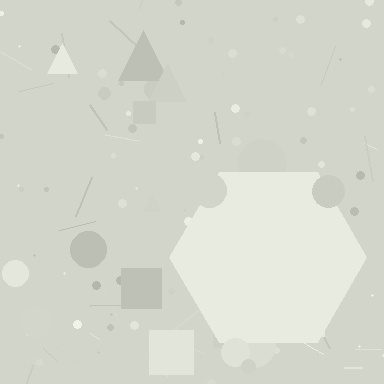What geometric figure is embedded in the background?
A hexagon is embedded in the background.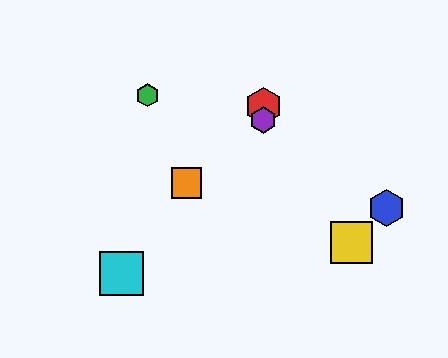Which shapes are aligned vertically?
The red hexagon, the purple hexagon are aligned vertically.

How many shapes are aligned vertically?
2 shapes (the red hexagon, the purple hexagon) are aligned vertically.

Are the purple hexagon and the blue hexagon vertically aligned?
No, the purple hexagon is at x≈263 and the blue hexagon is at x≈386.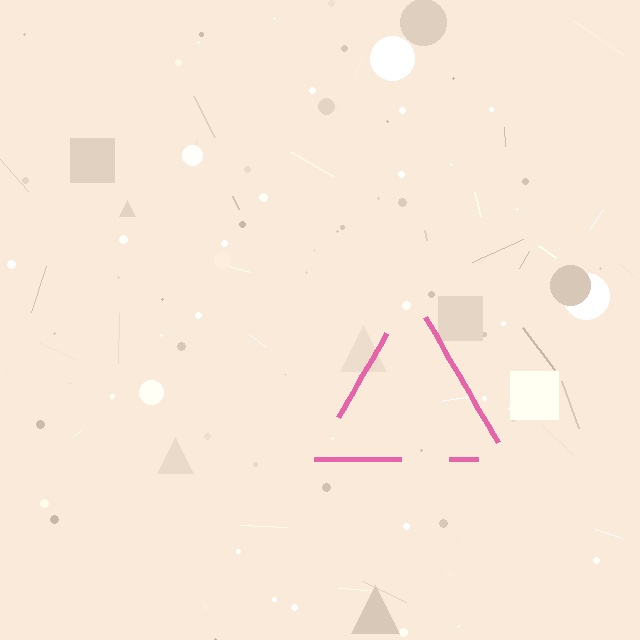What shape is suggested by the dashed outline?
The dashed outline suggests a triangle.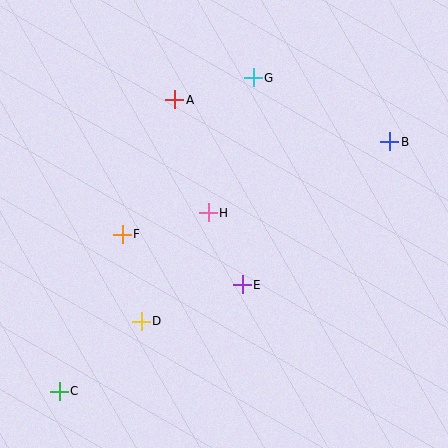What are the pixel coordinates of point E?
Point E is at (242, 285).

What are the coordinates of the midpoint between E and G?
The midpoint between E and G is at (248, 181).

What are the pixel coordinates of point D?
Point D is at (141, 321).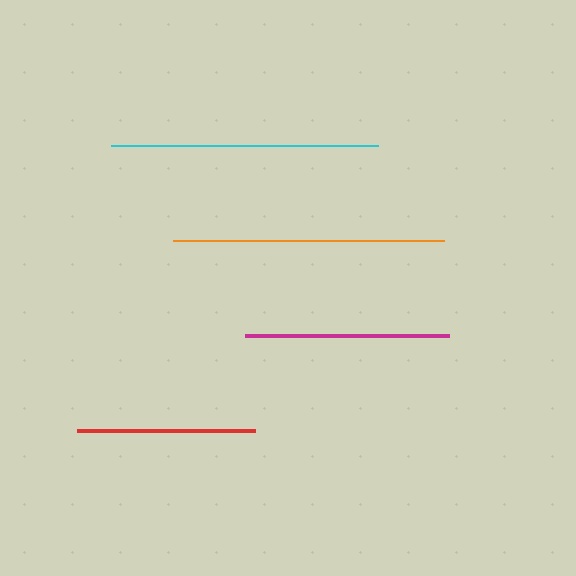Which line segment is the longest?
The orange line is the longest at approximately 271 pixels.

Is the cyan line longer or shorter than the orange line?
The orange line is longer than the cyan line.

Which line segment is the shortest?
The red line is the shortest at approximately 178 pixels.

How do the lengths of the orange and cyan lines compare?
The orange and cyan lines are approximately the same length.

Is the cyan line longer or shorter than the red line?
The cyan line is longer than the red line.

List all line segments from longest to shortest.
From longest to shortest: orange, cyan, magenta, red.